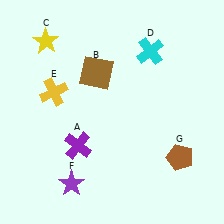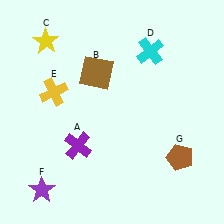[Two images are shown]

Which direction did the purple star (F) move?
The purple star (F) moved left.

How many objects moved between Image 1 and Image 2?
1 object moved between the two images.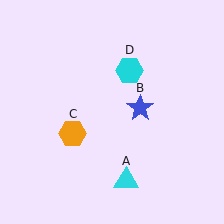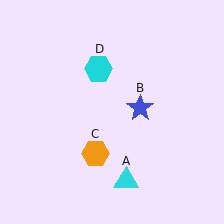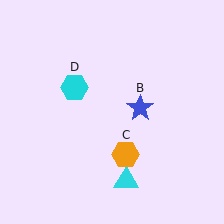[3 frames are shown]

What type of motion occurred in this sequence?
The orange hexagon (object C), cyan hexagon (object D) rotated counterclockwise around the center of the scene.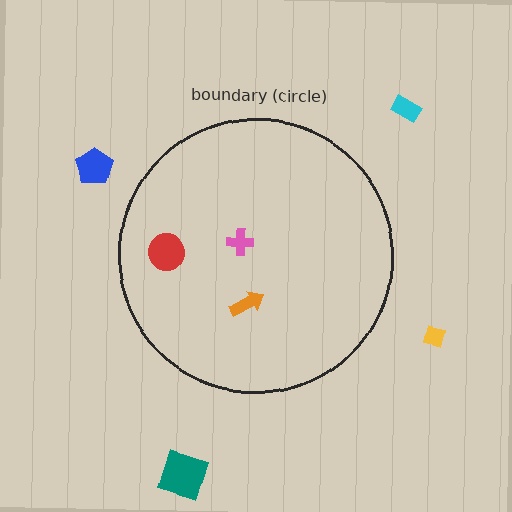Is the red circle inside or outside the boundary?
Inside.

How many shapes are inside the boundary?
3 inside, 4 outside.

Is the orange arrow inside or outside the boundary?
Inside.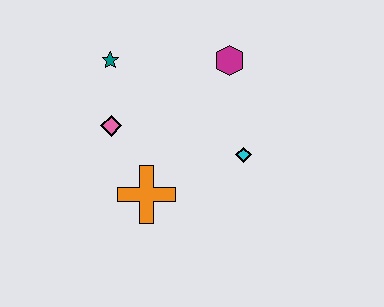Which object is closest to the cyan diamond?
The magenta hexagon is closest to the cyan diamond.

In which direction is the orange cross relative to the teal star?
The orange cross is below the teal star.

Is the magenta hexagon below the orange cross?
No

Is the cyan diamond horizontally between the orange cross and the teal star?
No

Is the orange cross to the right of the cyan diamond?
No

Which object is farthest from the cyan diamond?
The teal star is farthest from the cyan diamond.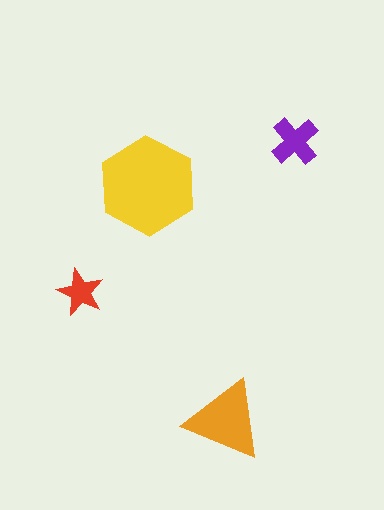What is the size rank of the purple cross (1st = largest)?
3rd.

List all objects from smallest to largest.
The red star, the purple cross, the orange triangle, the yellow hexagon.